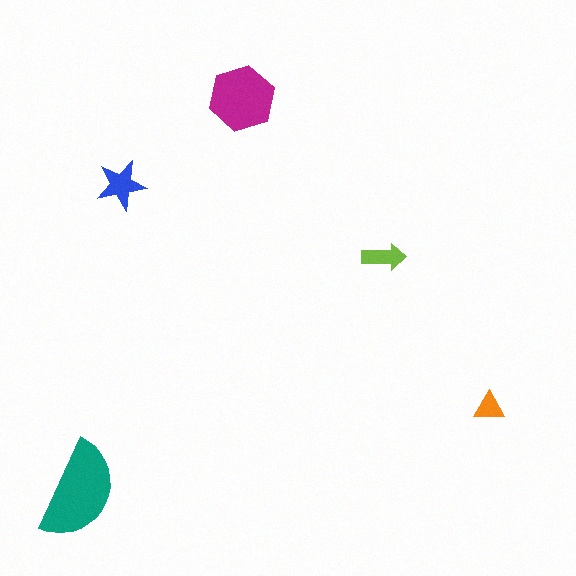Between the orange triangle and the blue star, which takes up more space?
The blue star.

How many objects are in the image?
There are 5 objects in the image.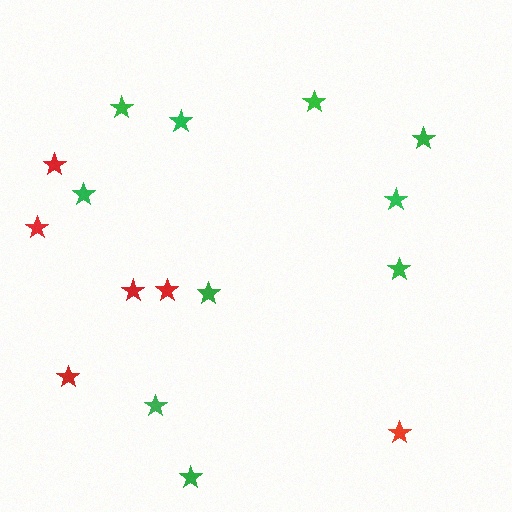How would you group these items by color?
There are 2 groups: one group of green stars (10) and one group of red stars (6).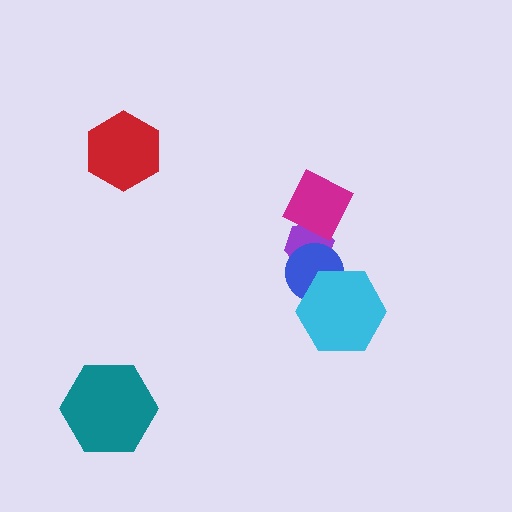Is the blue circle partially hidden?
Yes, it is partially covered by another shape.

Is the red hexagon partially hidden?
No, no other shape covers it.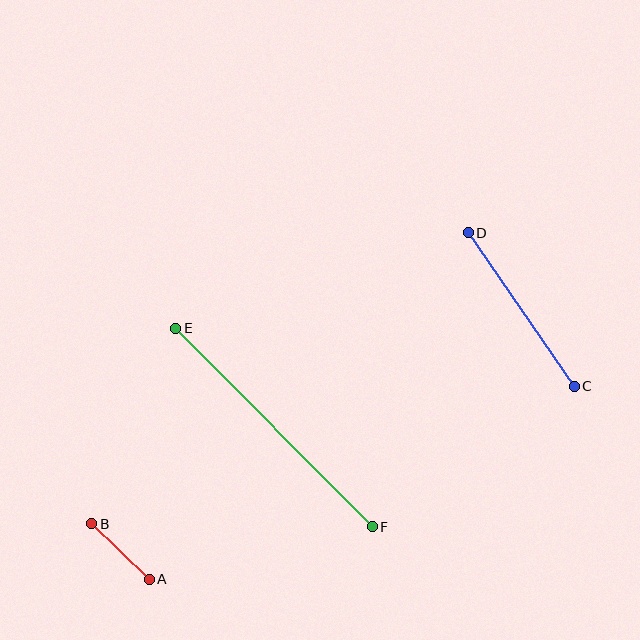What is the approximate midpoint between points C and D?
The midpoint is at approximately (521, 310) pixels.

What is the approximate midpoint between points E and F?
The midpoint is at approximately (274, 428) pixels.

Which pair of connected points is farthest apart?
Points E and F are farthest apart.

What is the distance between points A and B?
The distance is approximately 80 pixels.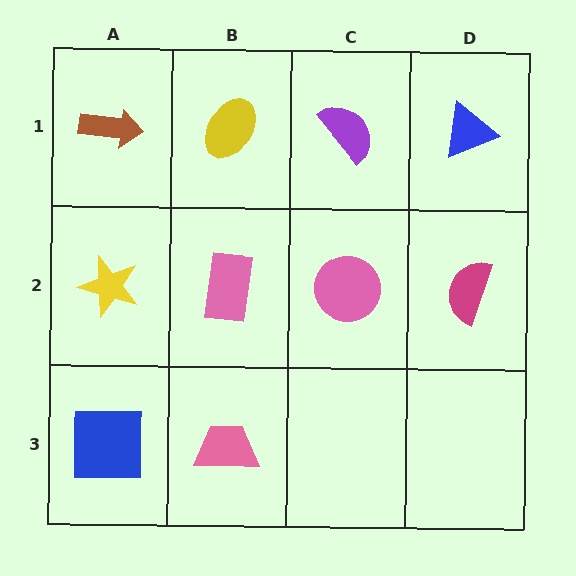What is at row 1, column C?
A purple semicircle.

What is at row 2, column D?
A magenta semicircle.